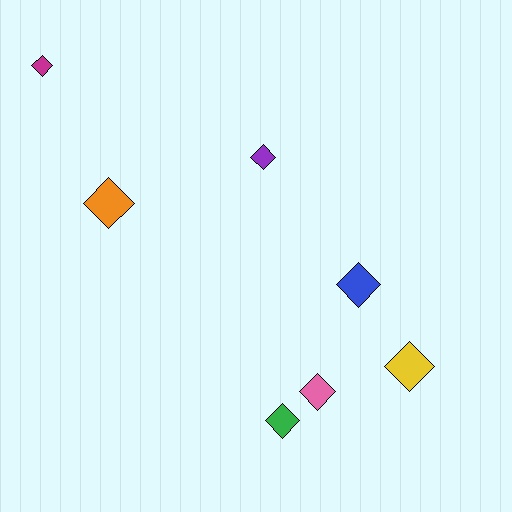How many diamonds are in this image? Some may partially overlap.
There are 7 diamonds.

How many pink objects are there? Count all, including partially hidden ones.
There is 1 pink object.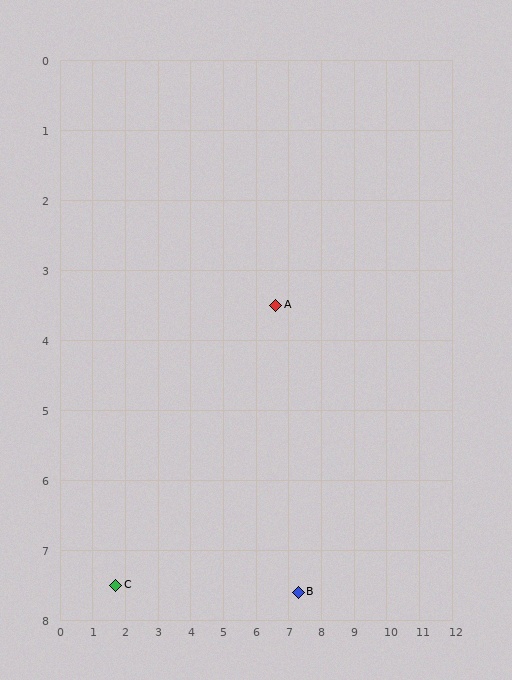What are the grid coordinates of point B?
Point B is at approximately (7.3, 7.6).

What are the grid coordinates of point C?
Point C is at approximately (1.7, 7.5).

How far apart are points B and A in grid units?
Points B and A are about 4.2 grid units apart.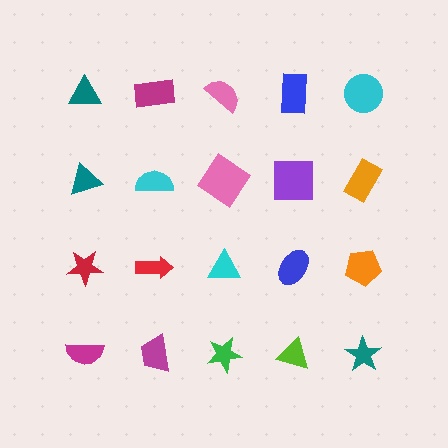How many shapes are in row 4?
5 shapes.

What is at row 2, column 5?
An orange rectangle.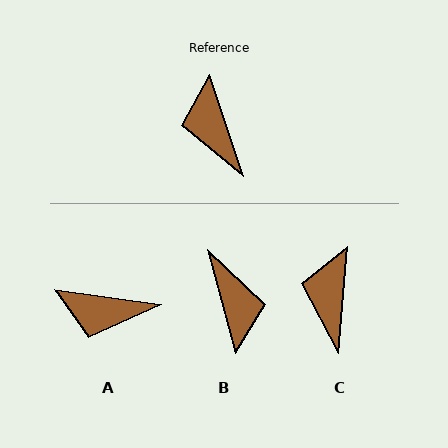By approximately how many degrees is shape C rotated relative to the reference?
Approximately 23 degrees clockwise.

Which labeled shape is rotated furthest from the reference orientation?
B, about 177 degrees away.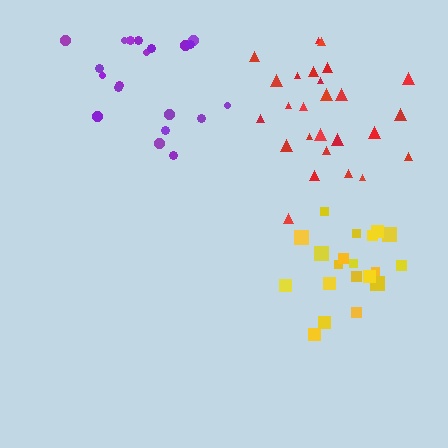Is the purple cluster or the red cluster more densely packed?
Red.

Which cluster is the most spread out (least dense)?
Purple.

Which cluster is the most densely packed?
Red.